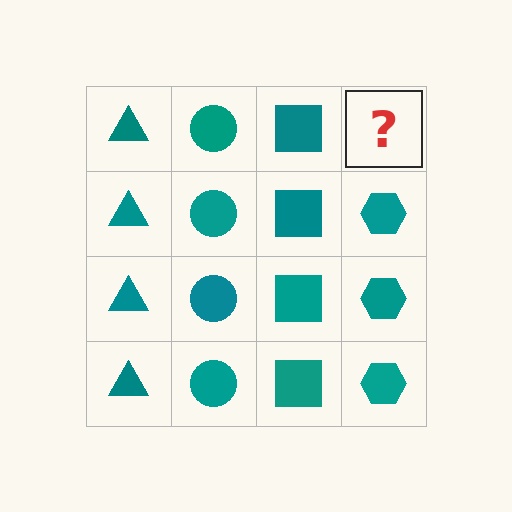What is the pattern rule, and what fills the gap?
The rule is that each column has a consistent shape. The gap should be filled with a teal hexagon.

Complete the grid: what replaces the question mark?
The question mark should be replaced with a teal hexagon.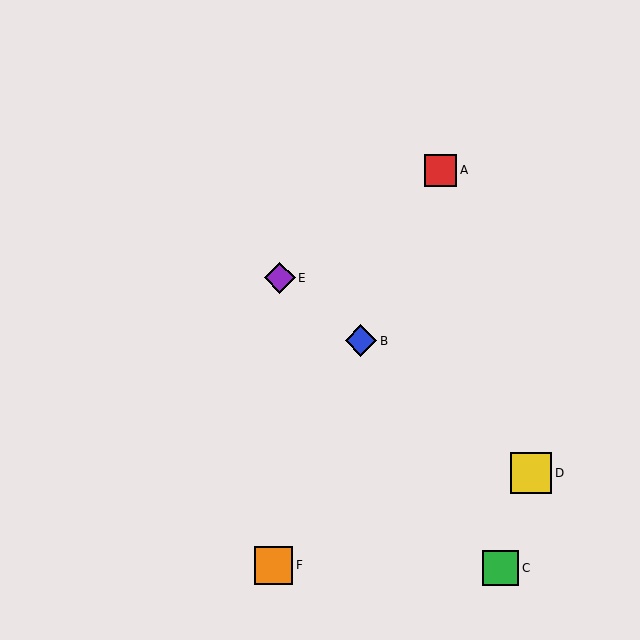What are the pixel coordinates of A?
Object A is at (441, 170).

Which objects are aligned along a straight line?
Objects B, D, E are aligned along a straight line.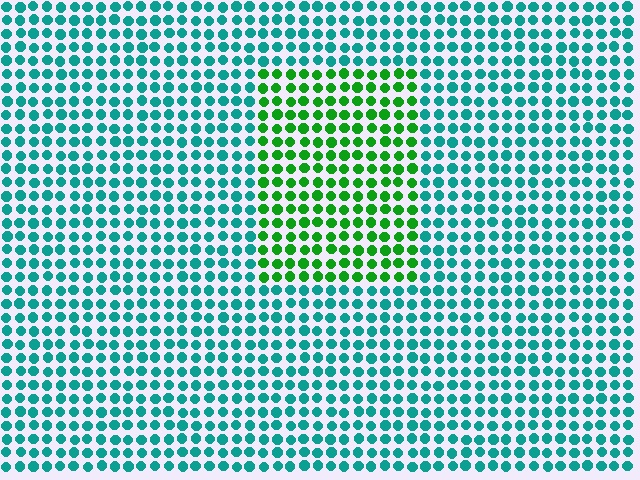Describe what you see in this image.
The image is filled with small teal elements in a uniform arrangement. A rectangle-shaped region is visible where the elements are tinted to a slightly different hue, forming a subtle color boundary.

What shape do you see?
I see a rectangle.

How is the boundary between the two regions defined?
The boundary is defined purely by a slight shift in hue (about 51 degrees). Spacing, size, and orientation are identical on both sides.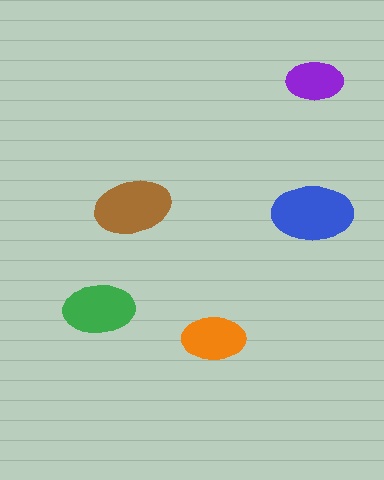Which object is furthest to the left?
The green ellipse is leftmost.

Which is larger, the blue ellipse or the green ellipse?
The blue one.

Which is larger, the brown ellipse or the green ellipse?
The brown one.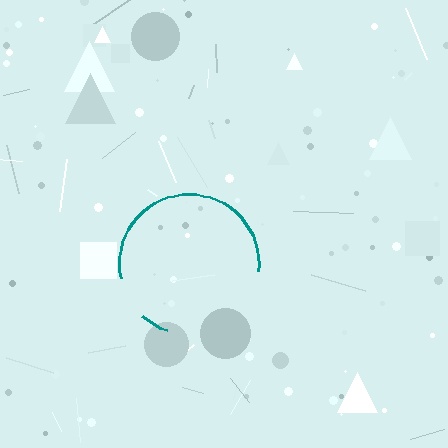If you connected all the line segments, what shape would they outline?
They would outline a circle.